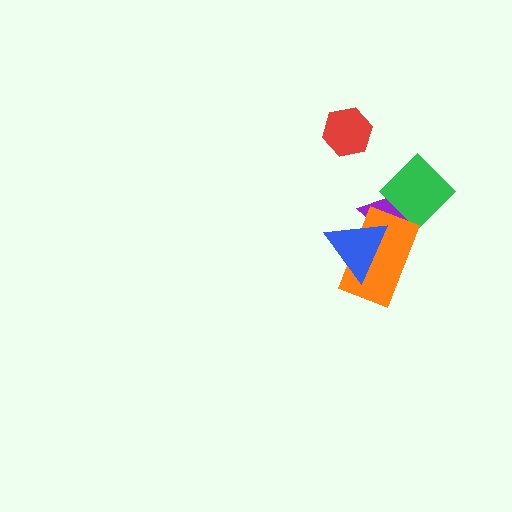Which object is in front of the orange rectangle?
The blue triangle is in front of the orange rectangle.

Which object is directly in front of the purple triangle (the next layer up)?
The green diamond is directly in front of the purple triangle.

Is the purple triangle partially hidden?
Yes, it is partially covered by another shape.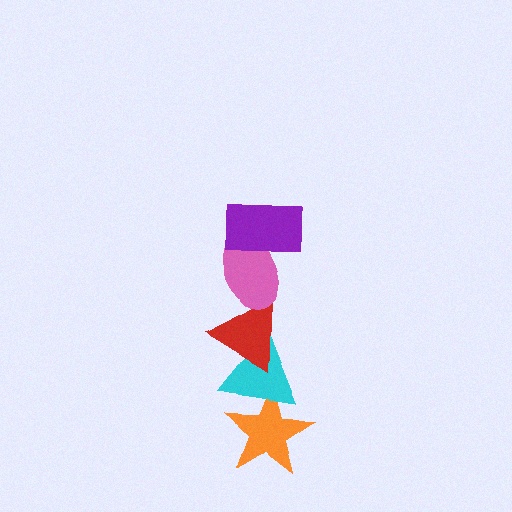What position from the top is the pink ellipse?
The pink ellipse is 2nd from the top.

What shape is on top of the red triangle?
The pink ellipse is on top of the red triangle.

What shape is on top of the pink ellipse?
The purple rectangle is on top of the pink ellipse.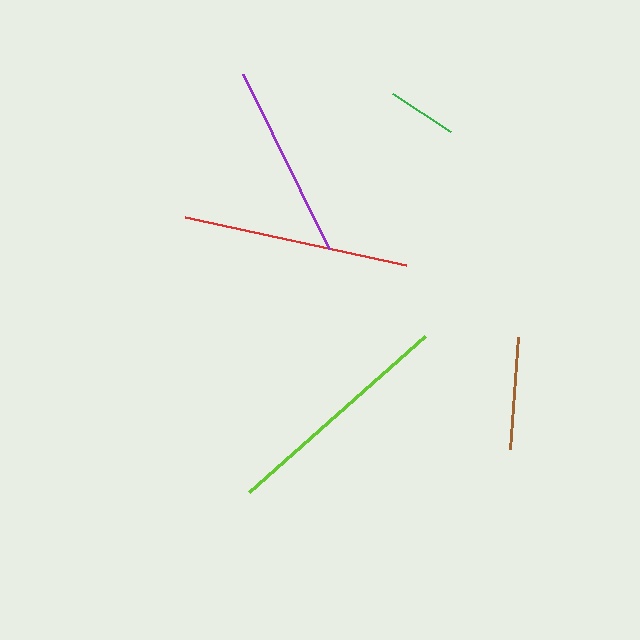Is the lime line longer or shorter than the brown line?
The lime line is longer than the brown line.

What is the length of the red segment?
The red segment is approximately 226 pixels long.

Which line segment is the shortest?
The green line is the shortest at approximately 70 pixels.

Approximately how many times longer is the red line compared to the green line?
The red line is approximately 3.3 times the length of the green line.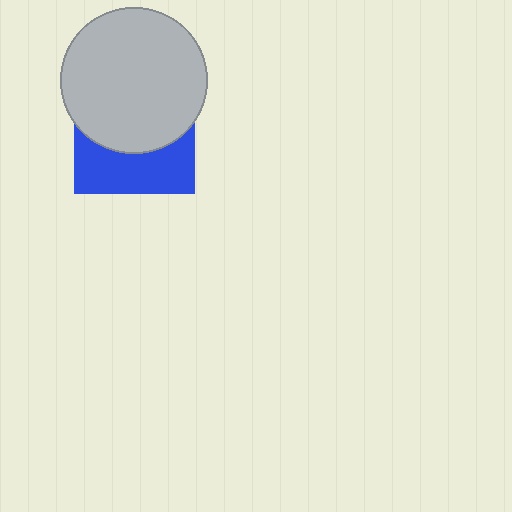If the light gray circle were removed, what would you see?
You would see the complete blue square.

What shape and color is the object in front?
The object in front is a light gray circle.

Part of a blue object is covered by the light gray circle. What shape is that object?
It is a square.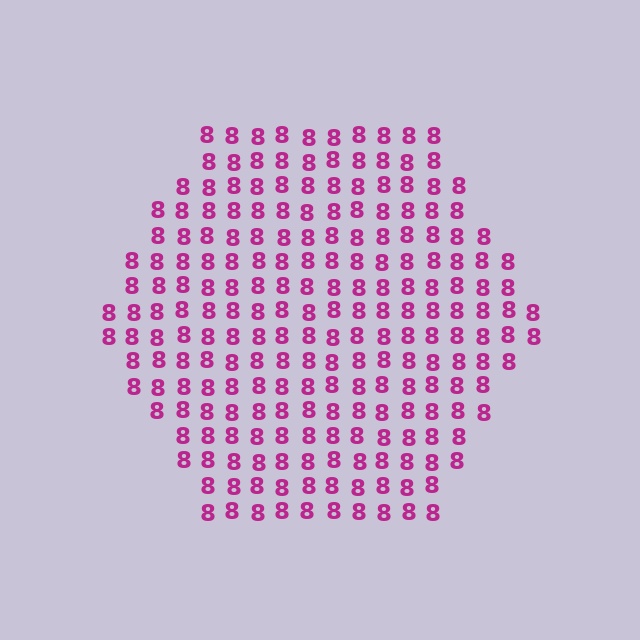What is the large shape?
The large shape is a hexagon.